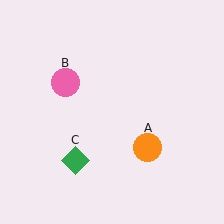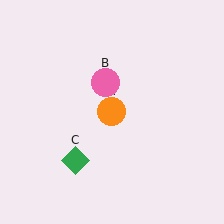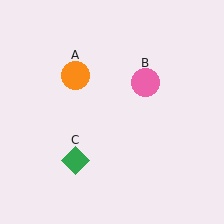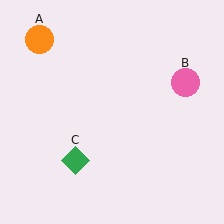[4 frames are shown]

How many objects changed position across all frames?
2 objects changed position: orange circle (object A), pink circle (object B).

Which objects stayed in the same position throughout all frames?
Green diamond (object C) remained stationary.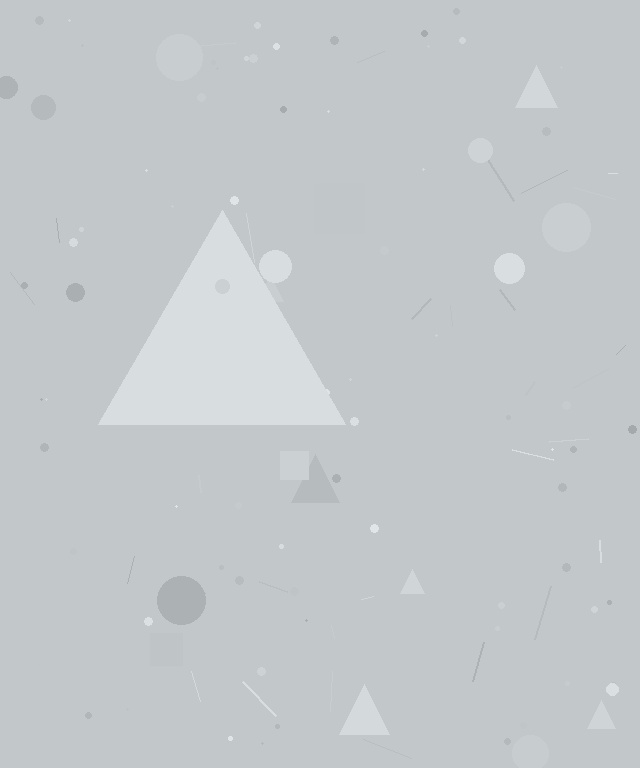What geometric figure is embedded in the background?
A triangle is embedded in the background.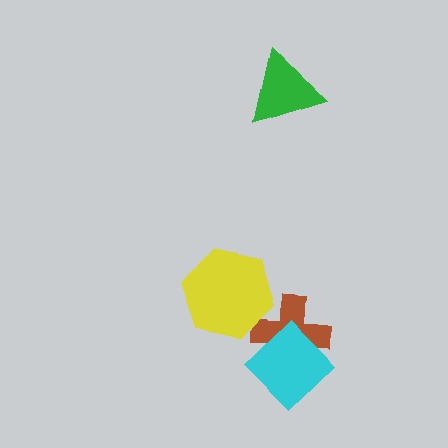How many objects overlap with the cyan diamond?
1 object overlaps with the cyan diamond.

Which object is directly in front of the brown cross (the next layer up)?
The cyan diamond is directly in front of the brown cross.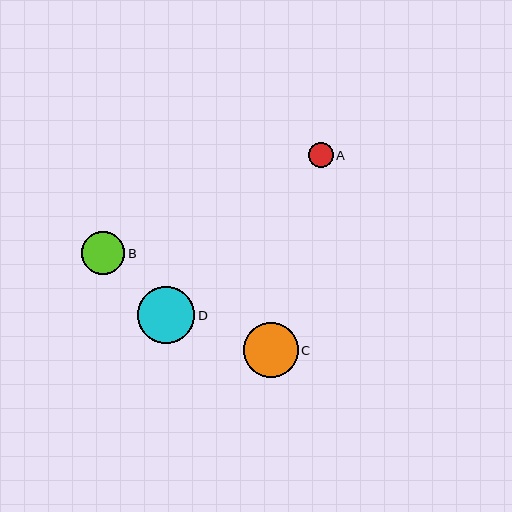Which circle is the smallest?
Circle A is the smallest with a size of approximately 25 pixels.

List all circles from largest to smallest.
From largest to smallest: D, C, B, A.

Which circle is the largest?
Circle D is the largest with a size of approximately 57 pixels.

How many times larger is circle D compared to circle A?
Circle D is approximately 2.3 times the size of circle A.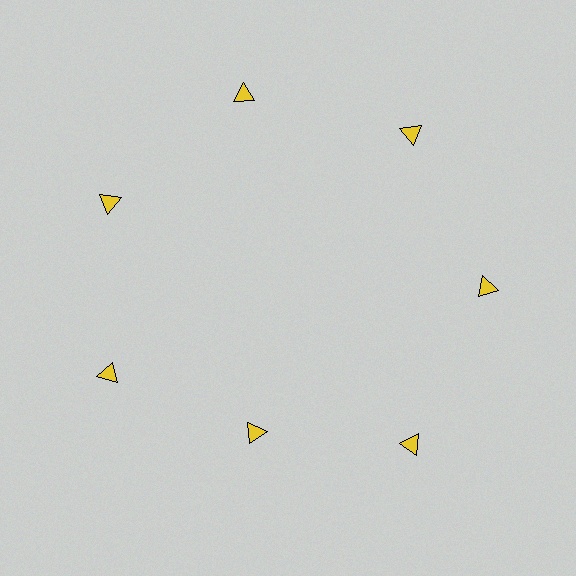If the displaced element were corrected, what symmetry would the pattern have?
It would have 7-fold rotational symmetry — the pattern would map onto itself every 51 degrees.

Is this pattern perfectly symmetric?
No. The 7 yellow triangles are arranged in a ring, but one element near the 6 o'clock position is pulled inward toward the center, breaking the 7-fold rotational symmetry.